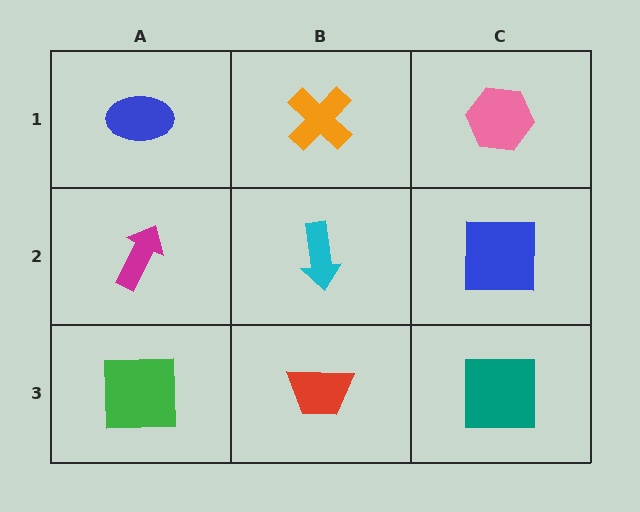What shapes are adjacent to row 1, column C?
A blue square (row 2, column C), an orange cross (row 1, column B).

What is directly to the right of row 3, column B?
A teal square.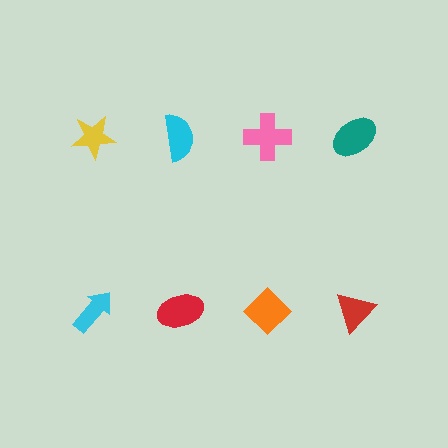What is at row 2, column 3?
An orange diamond.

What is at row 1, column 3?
A pink cross.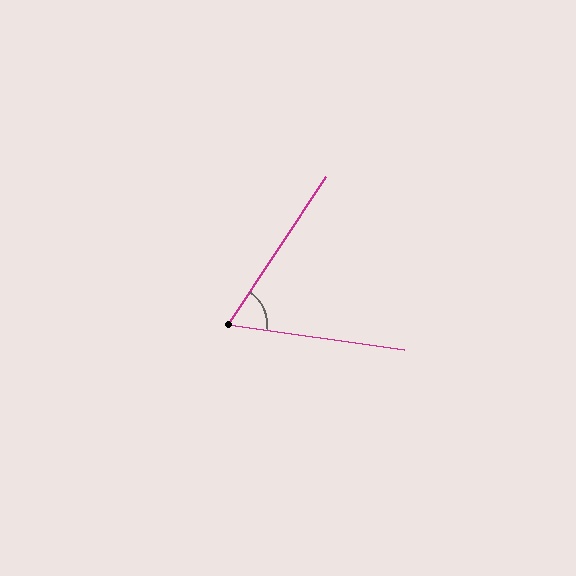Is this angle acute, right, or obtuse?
It is acute.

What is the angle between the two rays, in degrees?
Approximately 65 degrees.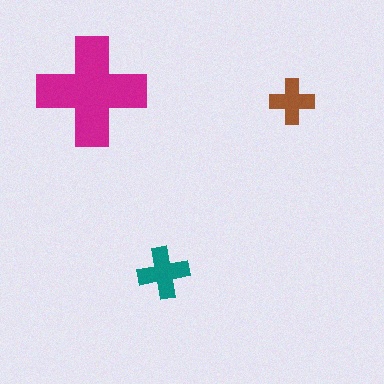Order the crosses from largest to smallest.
the magenta one, the teal one, the brown one.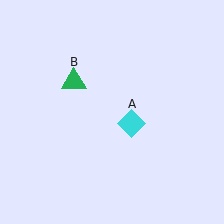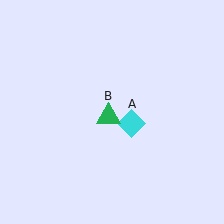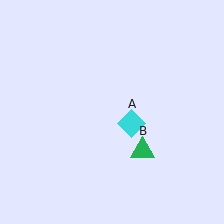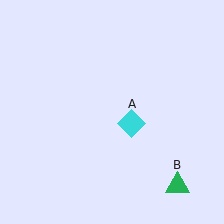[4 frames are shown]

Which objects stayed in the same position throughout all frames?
Cyan diamond (object A) remained stationary.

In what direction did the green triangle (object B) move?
The green triangle (object B) moved down and to the right.